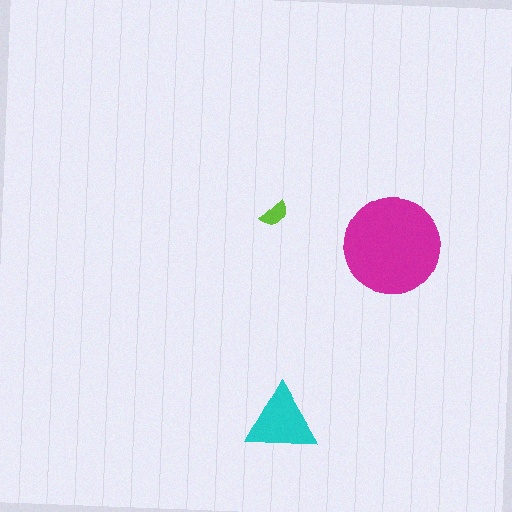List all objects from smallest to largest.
The lime semicircle, the cyan triangle, the magenta circle.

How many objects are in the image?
There are 3 objects in the image.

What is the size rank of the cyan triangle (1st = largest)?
2nd.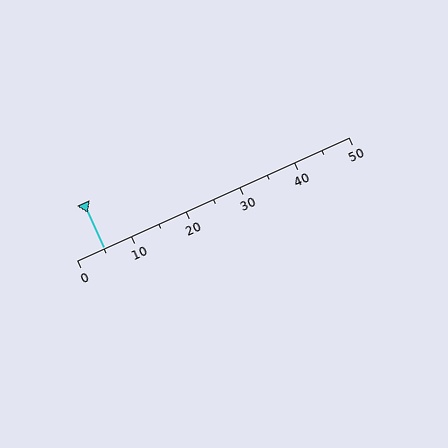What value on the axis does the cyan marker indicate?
The marker indicates approximately 5.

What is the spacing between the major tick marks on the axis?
The major ticks are spaced 10 apart.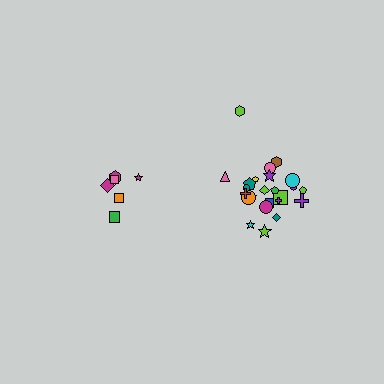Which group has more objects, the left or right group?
The right group.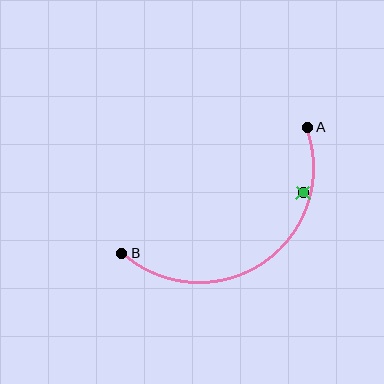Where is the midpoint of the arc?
The arc midpoint is the point on the curve farthest from the straight line joining A and B. It sits below and to the right of that line.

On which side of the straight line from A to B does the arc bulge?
The arc bulges below and to the right of the straight line connecting A and B.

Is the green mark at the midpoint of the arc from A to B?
No — the green mark does not lie on the arc at all. It sits slightly inside the curve.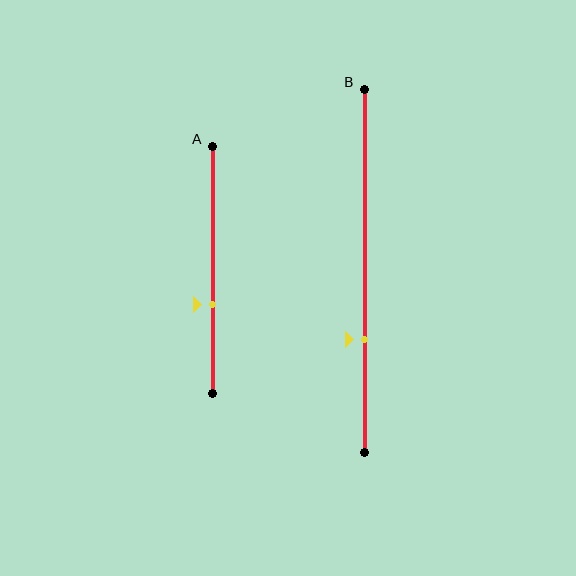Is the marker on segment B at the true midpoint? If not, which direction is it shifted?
No, the marker on segment B is shifted downward by about 19% of the segment length.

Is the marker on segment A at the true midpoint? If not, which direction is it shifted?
No, the marker on segment A is shifted downward by about 14% of the segment length.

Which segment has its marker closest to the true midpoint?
Segment A has its marker closest to the true midpoint.